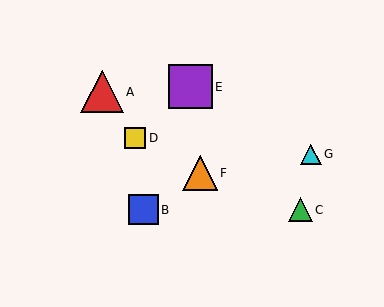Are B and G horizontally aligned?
No, B is at y≈210 and G is at y≈154.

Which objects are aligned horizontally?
Objects B, C are aligned horizontally.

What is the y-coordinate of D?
Object D is at y≈138.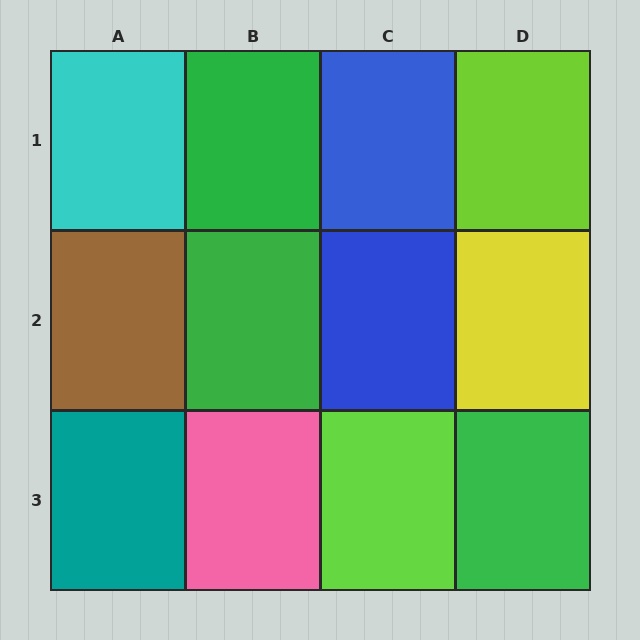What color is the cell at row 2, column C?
Blue.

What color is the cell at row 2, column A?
Brown.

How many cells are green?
3 cells are green.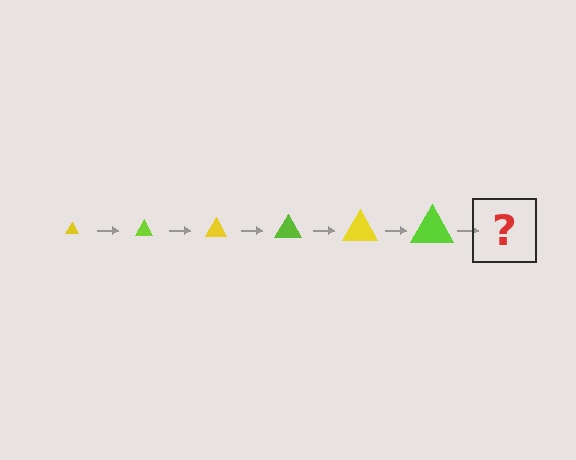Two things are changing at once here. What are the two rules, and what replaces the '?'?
The two rules are that the triangle grows larger each step and the color cycles through yellow and lime. The '?' should be a yellow triangle, larger than the previous one.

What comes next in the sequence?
The next element should be a yellow triangle, larger than the previous one.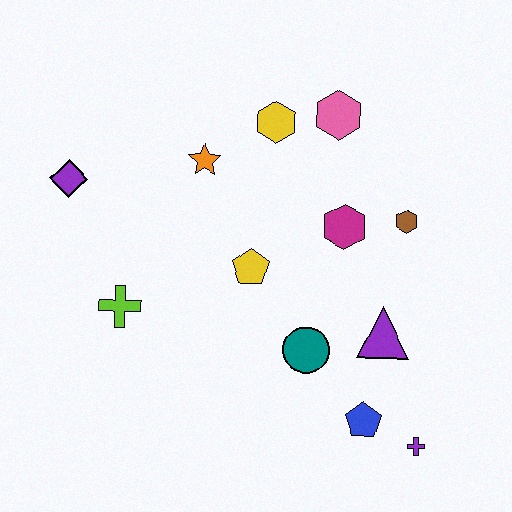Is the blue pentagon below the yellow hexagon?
Yes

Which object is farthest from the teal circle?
The purple diamond is farthest from the teal circle.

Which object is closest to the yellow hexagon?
The pink hexagon is closest to the yellow hexagon.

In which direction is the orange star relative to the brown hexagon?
The orange star is to the left of the brown hexagon.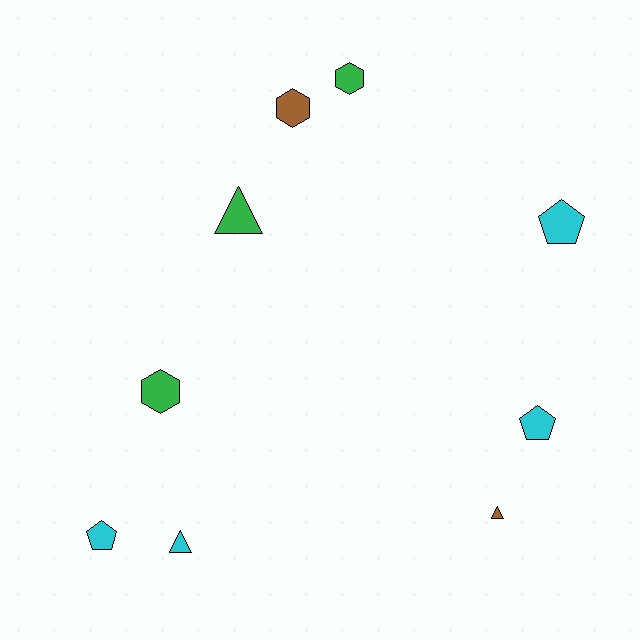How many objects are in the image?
There are 9 objects.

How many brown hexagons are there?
There is 1 brown hexagon.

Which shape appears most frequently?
Hexagon, with 3 objects.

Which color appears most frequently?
Cyan, with 4 objects.